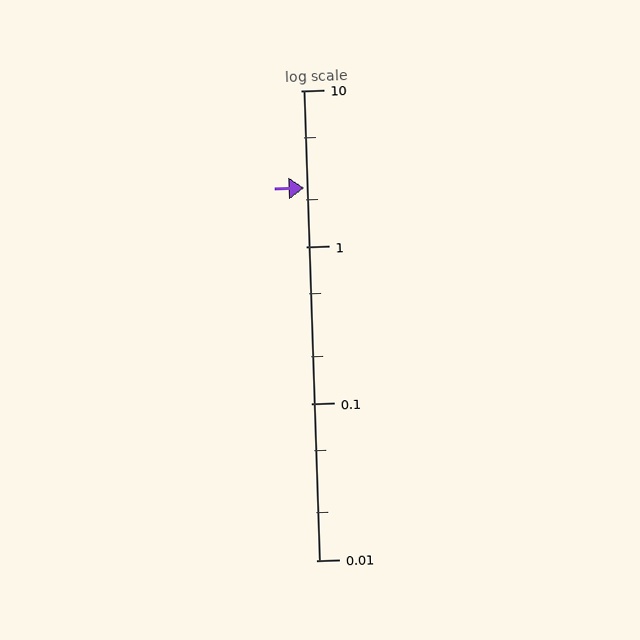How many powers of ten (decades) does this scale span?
The scale spans 3 decades, from 0.01 to 10.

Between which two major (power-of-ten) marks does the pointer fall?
The pointer is between 1 and 10.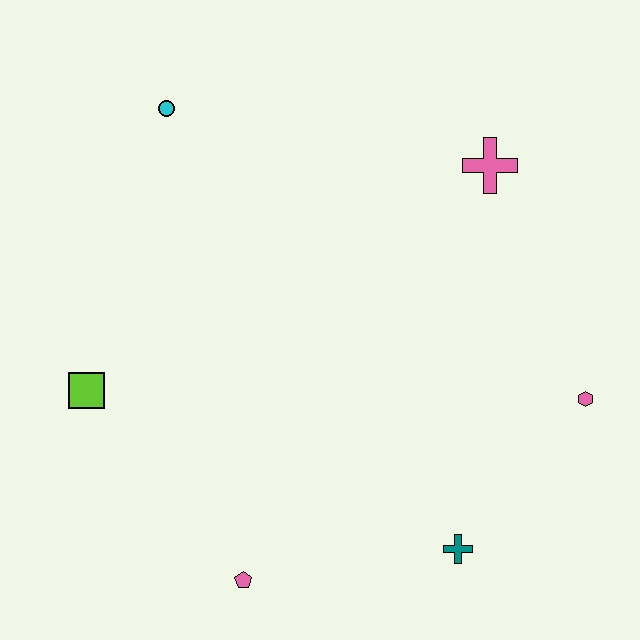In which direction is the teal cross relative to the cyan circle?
The teal cross is below the cyan circle.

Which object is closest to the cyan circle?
The lime square is closest to the cyan circle.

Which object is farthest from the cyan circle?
The teal cross is farthest from the cyan circle.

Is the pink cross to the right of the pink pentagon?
Yes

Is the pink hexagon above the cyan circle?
No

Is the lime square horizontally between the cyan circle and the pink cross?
No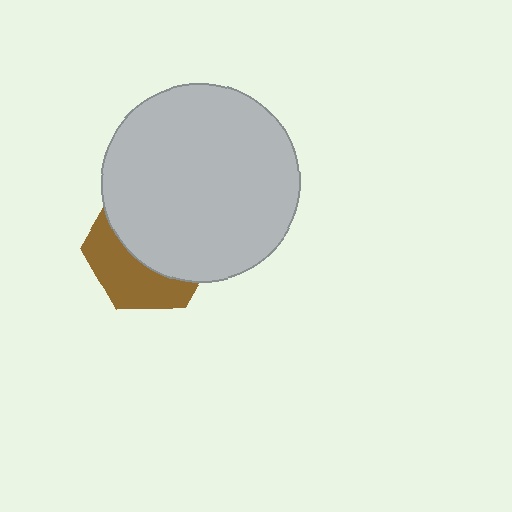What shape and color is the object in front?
The object in front is a light gray circle.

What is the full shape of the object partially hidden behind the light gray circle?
The partially hidden object is a brown hexagon.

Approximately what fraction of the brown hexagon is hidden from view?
Roughly 60% of the brown hexagon is hidden behind the light gray circle.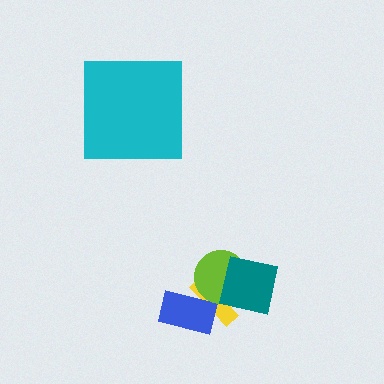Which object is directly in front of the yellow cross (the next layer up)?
The blue rectangle is directly in front of the yellow cross.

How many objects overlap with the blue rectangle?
1 object overlaps with the blue rectangle.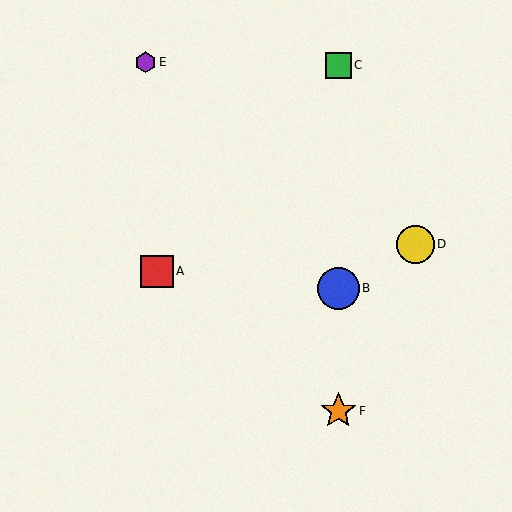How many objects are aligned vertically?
3 objects (B, C, F) are aligned vertically.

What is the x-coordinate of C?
Object C is at x≈339.